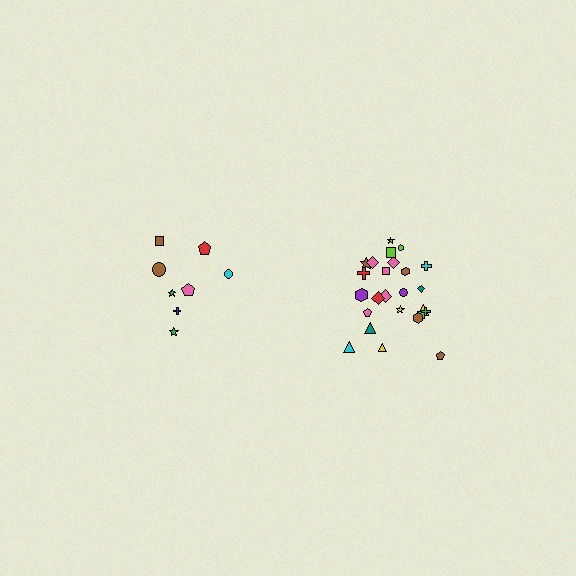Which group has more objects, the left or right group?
The right group.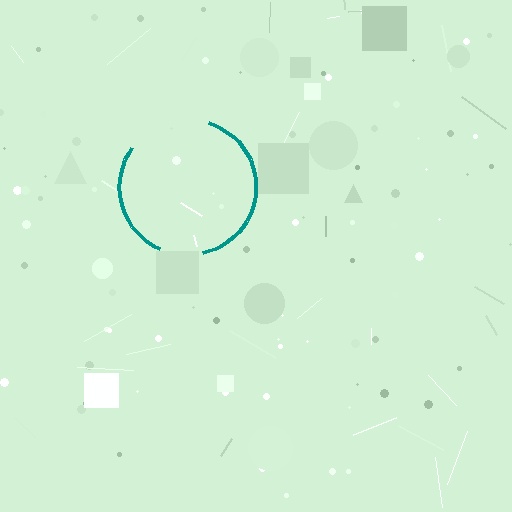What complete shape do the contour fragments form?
The contour fragments form a circle.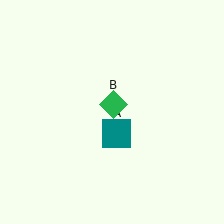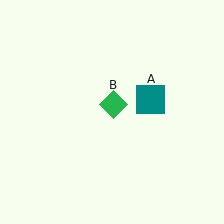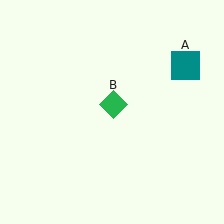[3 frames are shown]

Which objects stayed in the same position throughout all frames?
Green diamond (object B) remained stationary.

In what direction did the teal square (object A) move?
The teal square (object A) moved up and to the right.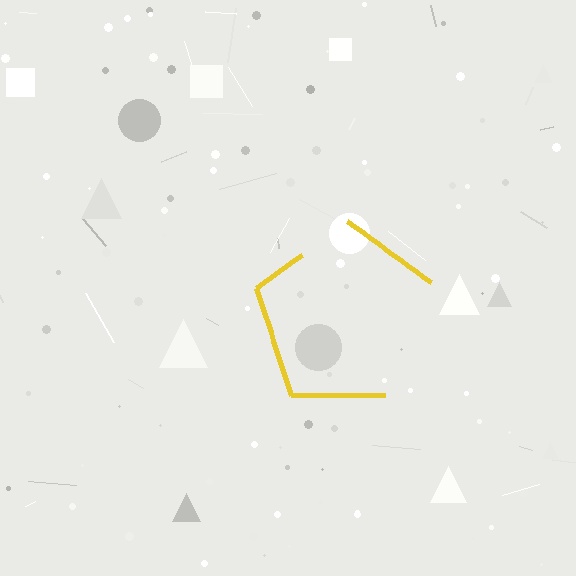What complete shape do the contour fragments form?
The contour fragments form a pentagon.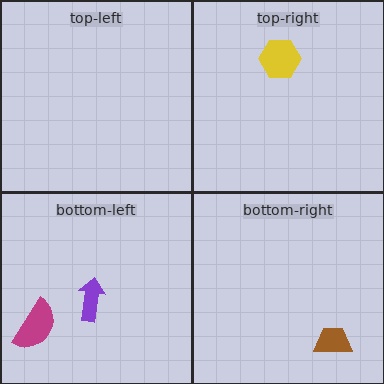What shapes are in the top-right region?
The yellow hexagon.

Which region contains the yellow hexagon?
The top-right region.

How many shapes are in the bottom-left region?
2.